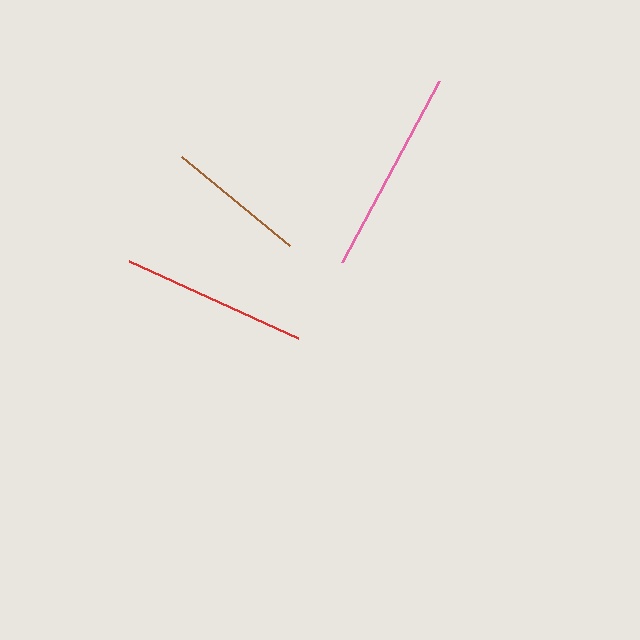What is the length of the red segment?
The red segment is approximately 185 pixels long.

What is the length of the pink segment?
The pink segment is approximately 205 pixels long.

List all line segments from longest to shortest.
From longest to shortest: pink, red, brown.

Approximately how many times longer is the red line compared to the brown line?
The red line is approximately 1.3 times the length of the brown line.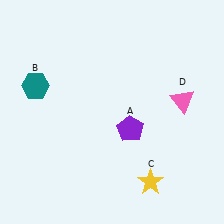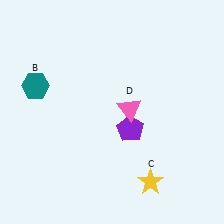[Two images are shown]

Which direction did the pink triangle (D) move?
The pink triangle (D) moved left.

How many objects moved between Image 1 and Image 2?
1 object moved between the two images.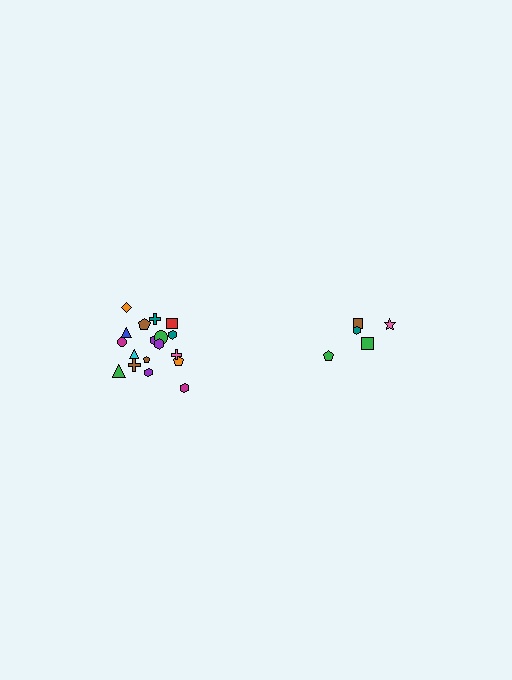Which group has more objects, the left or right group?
The left group.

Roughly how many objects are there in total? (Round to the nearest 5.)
Roughly 25 objects in total.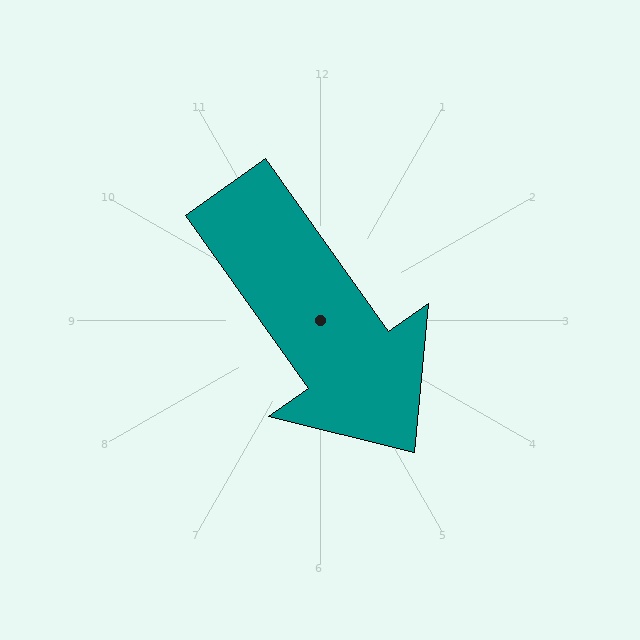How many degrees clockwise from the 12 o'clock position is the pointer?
Approximately 145 degrees.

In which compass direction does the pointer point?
Southeast.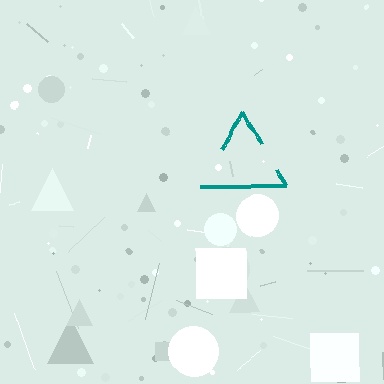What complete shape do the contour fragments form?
The contour fragments form a triangle.